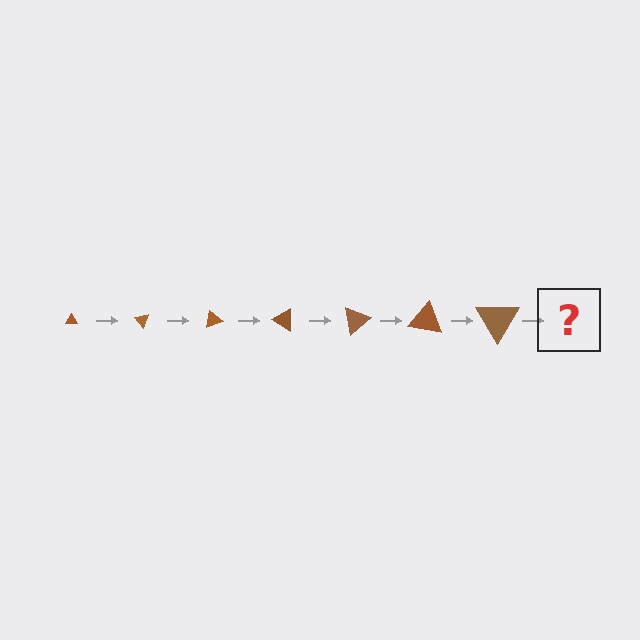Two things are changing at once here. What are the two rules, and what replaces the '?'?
The two rules are that the triangle grows larger each step and it rotates 50 degrees each step. The '?' should be a triangle, larger than the previous one and rotated 350 degrees from the start.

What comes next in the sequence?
The next element should be a triangle, larger than the previous one and rotated 350 degrees from the start.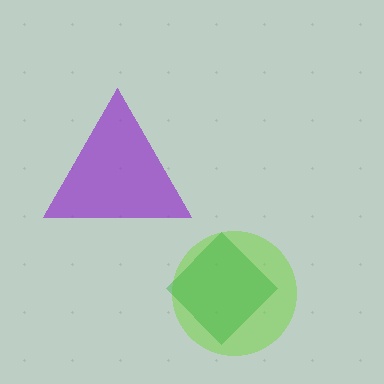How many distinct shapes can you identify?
There are 3 distinct shapes: a lime circle, a purple triangle, a green diamond.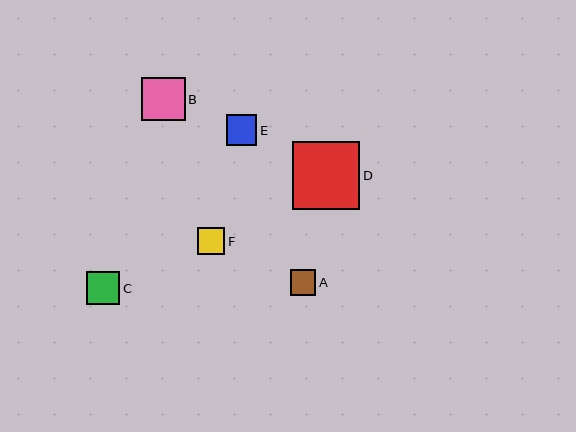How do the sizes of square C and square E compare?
Square C and square E are approximately the same size.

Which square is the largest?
Square D is the largest with a size of approximately 68 pixels.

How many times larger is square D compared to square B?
Square D is approximately 1.5 times the size of square B.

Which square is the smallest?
Square A is the smallest with a size of approximately 26 pixels.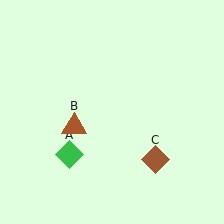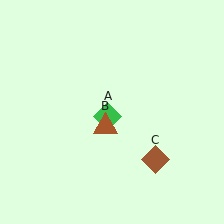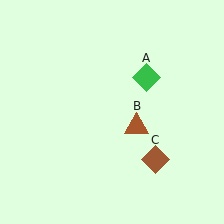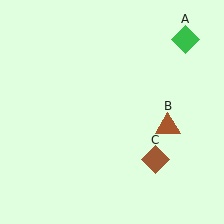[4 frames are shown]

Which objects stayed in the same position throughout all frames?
Brown diamond (object C) remained stationary.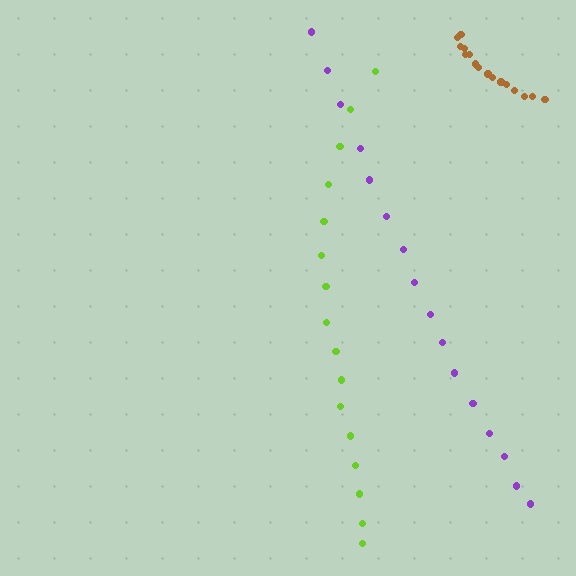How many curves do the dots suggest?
There are 3 distinct paths.